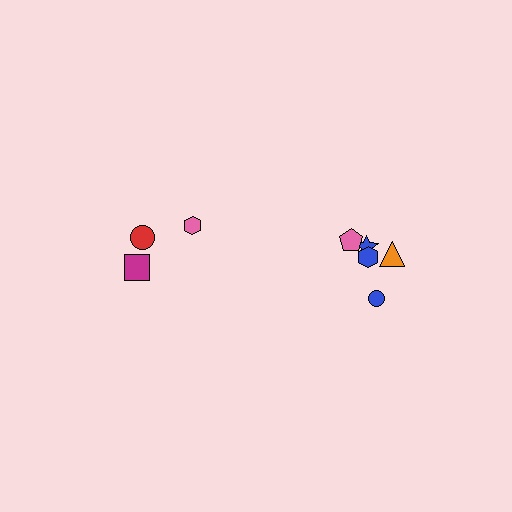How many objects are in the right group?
There are 5 objects.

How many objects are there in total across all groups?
There are 8 objects.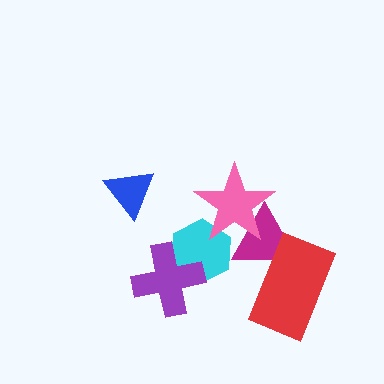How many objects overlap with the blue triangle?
0 objects overlap with the blue triangle.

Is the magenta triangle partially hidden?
Yes, it is partially covered by another shape.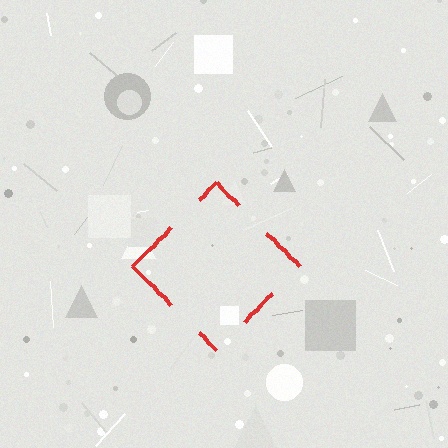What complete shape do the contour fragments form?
The contour fragments form a diamond.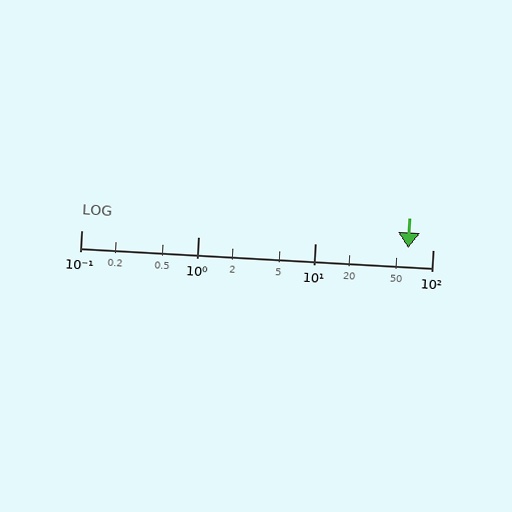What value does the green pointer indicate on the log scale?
The pointer indicates approximately 62.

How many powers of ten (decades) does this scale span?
The scale spans 3 decades, from 0.1 to 100.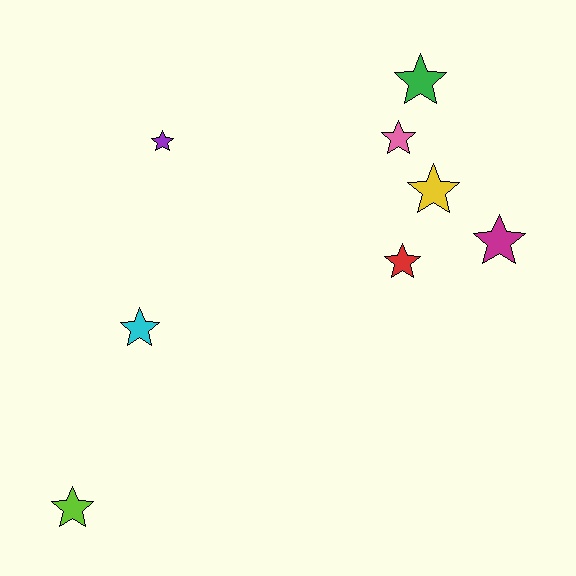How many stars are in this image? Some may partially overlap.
There are 8 stars.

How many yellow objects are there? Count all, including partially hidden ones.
There is 1 yellow object.